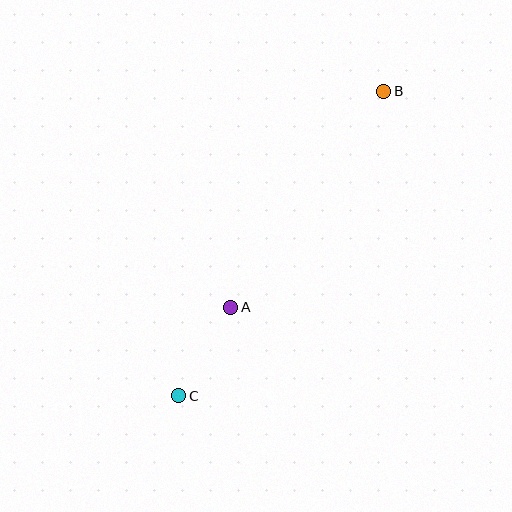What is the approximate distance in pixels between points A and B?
The distance between A and B is approximately 265 pixels.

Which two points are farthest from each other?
Points B and C are farthest from each other.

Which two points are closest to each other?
Points A and C are closest to each other.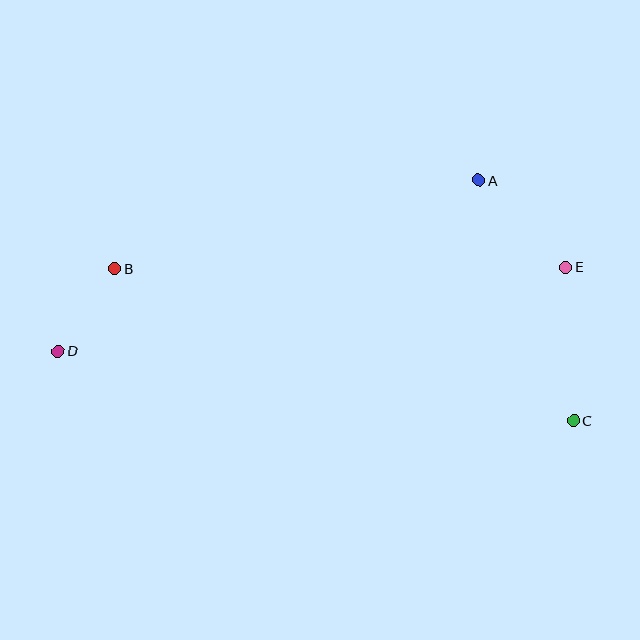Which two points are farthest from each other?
Points C and D are farthest from each other.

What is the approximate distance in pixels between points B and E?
The distance between B and E is approximately 451 pixels.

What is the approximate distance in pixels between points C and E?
The distance between C and E is approximately 154 pixels.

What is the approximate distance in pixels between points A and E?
The distance between A and E is approximately 123 pixels.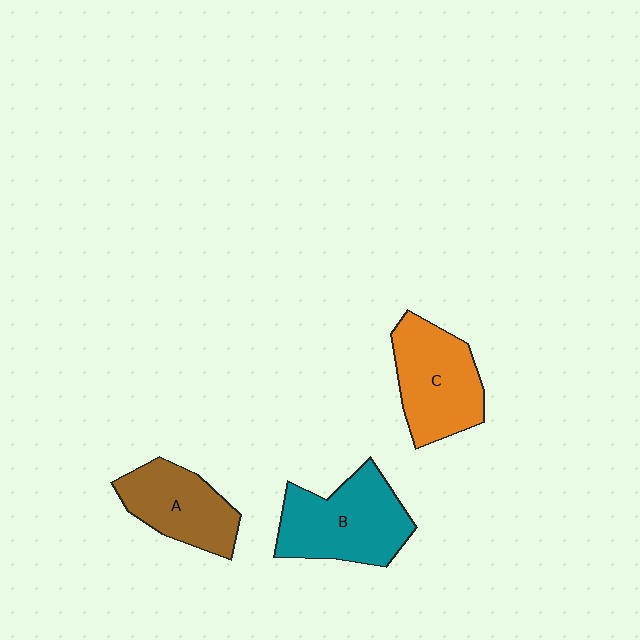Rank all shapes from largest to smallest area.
From largest to smallest: B (teal), C (orange), A (brown).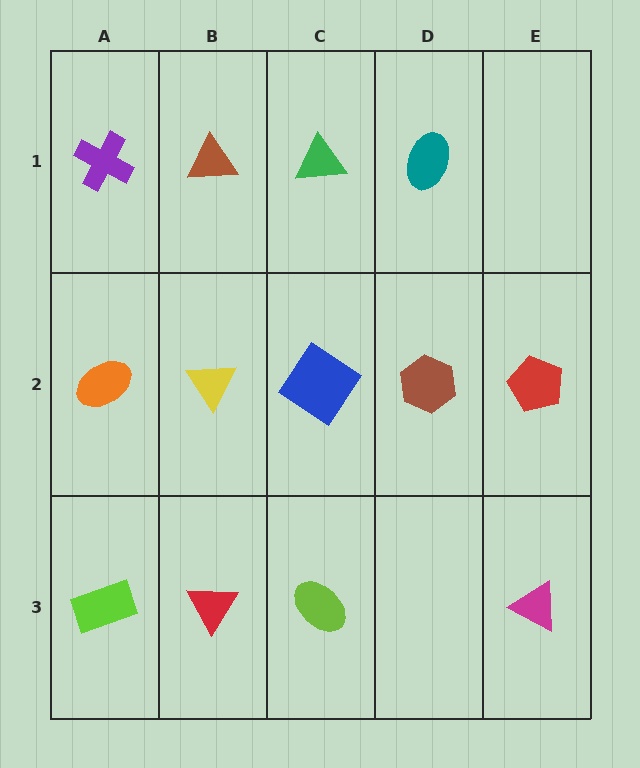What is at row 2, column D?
A brown hexagon.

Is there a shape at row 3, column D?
No, that cell is empty.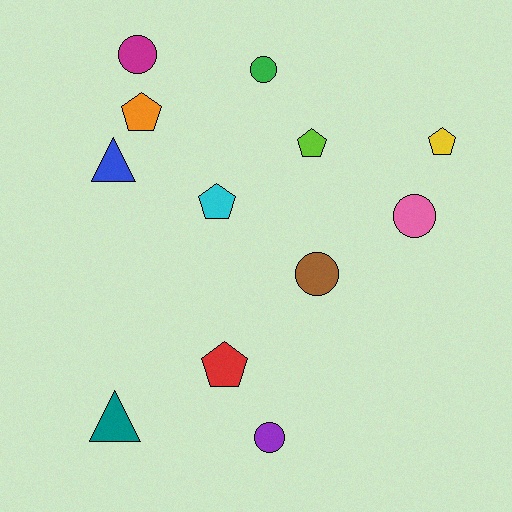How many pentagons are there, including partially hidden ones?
There are 5 pentagons.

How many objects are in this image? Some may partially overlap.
There are 12 objects.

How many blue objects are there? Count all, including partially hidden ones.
There is 1 blue object.